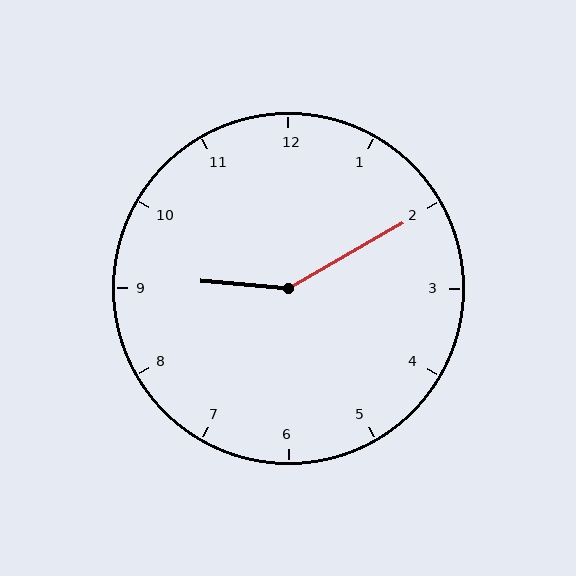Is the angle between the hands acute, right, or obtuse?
It is obtuse.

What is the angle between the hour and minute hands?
Approximately 145 degrees.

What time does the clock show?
9:10.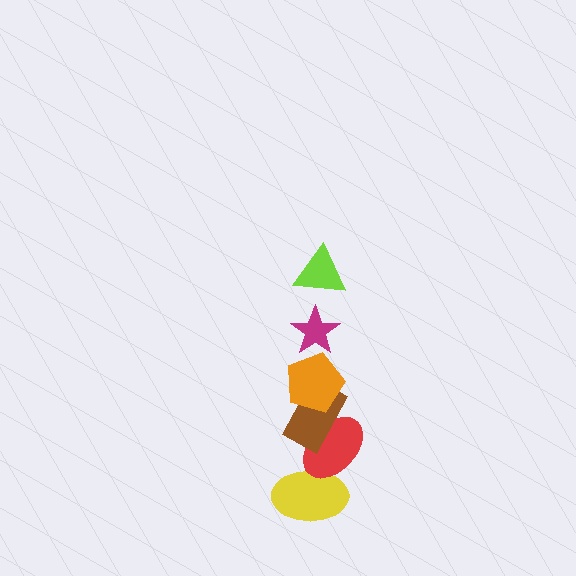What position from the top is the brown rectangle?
The brown rectangle is 4th from the top.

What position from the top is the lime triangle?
The lime triangle is 1st from the top.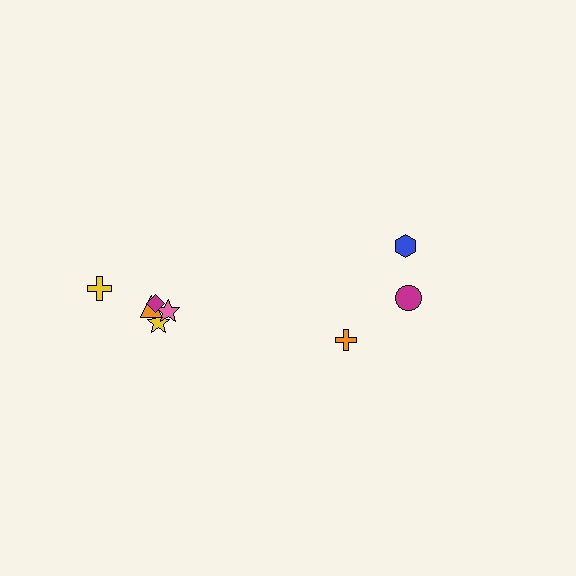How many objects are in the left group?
There are 5 objects.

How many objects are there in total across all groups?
There are 8 objects.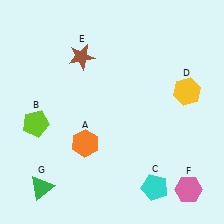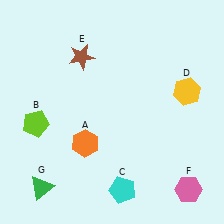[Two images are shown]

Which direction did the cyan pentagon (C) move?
The cyan pentagon (C) moved left.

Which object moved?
The cyan pentagon (C) moved left.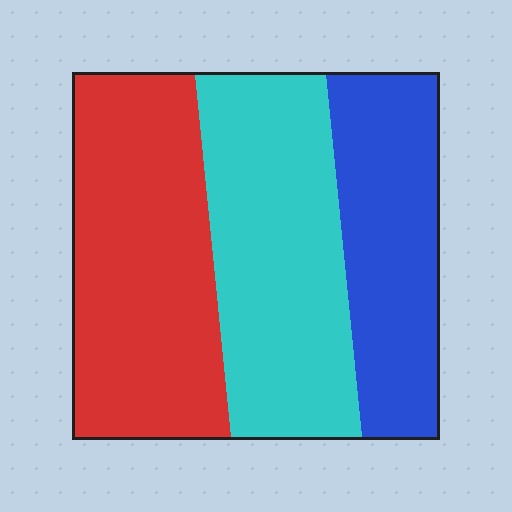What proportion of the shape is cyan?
Cyan covers about 35% of the shape.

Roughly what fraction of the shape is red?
Red covers 38% of the shape.